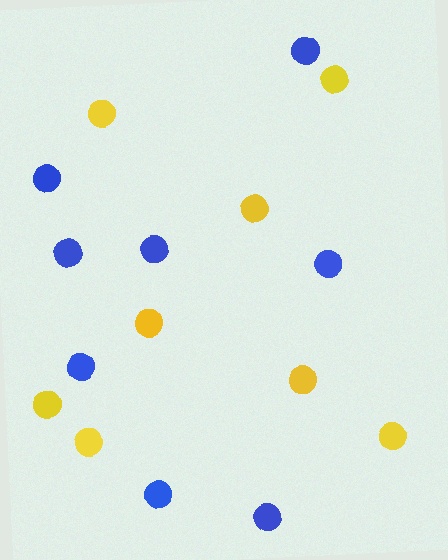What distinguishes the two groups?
There are 2 groups: one group of blue circles (8) and one group of yellow circles (8).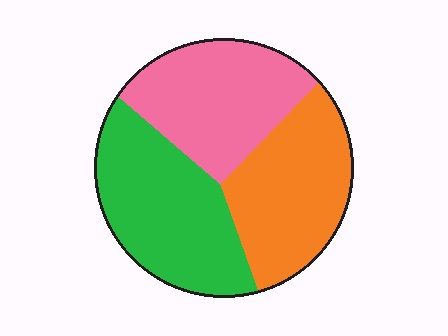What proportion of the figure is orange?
Orange covers about 30% of the figure.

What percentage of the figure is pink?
Pink takes up about one third (1/3) of the figure.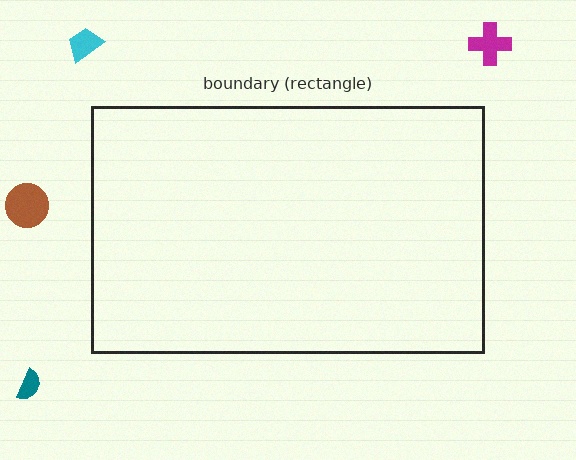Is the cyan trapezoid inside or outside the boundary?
Outside.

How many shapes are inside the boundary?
0 inside, 4 outside.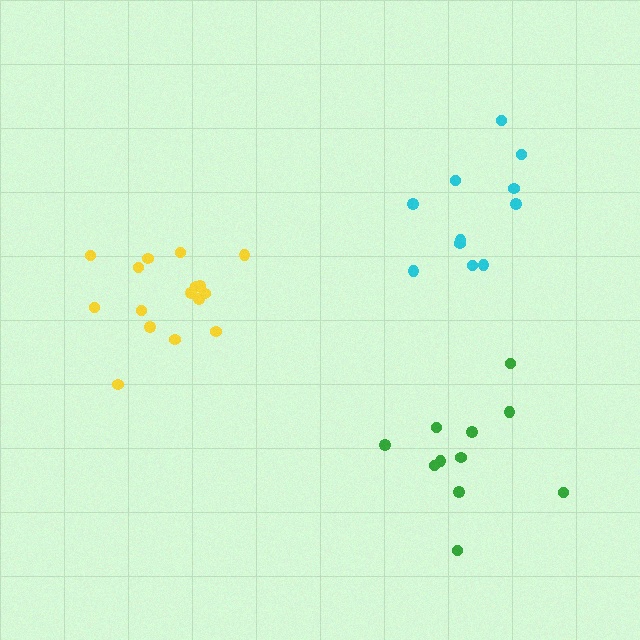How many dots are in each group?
Group 1: 16 dots, Group 2: 11 dots, Group 3: 11 dots (38 total).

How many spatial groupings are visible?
There are 3 spatial groupings.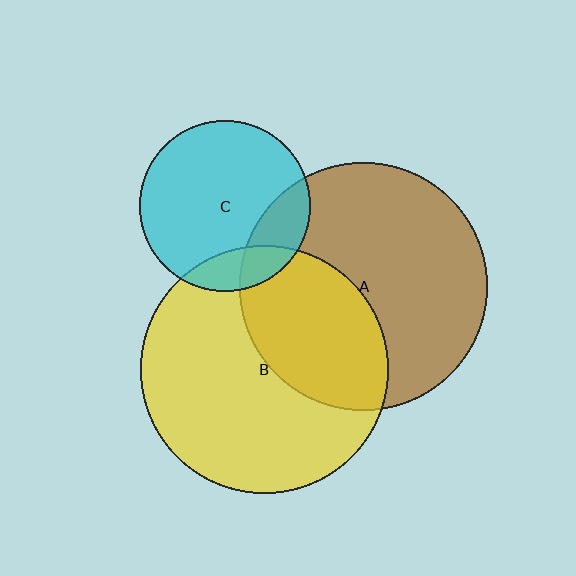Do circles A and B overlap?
Yes.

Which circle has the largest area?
Circle A (brown).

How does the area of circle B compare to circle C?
Approximately 2.1 times.